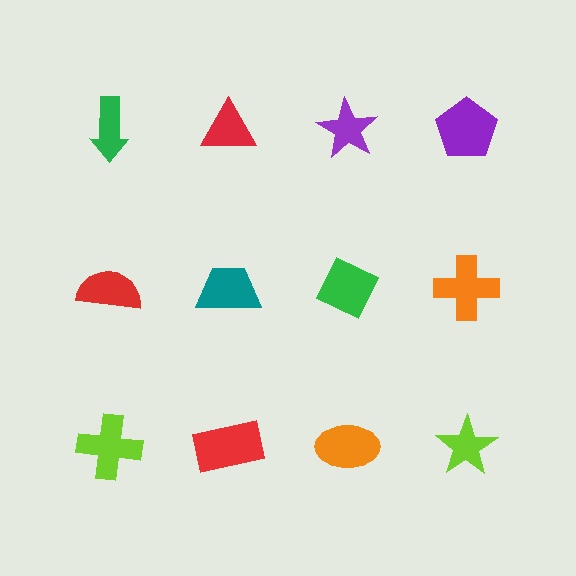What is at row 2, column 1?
A red semicircle.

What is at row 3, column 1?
A lime cross.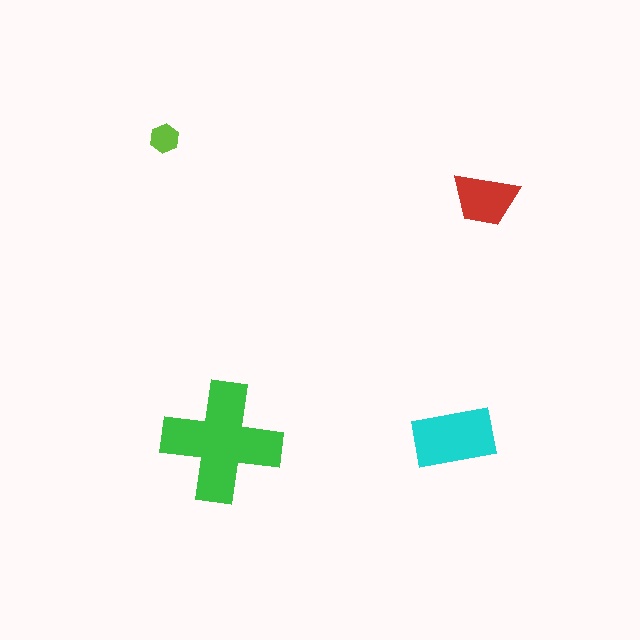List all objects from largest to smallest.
The green cross, the cyan rectangle, the red trapezoid, the lime hexagon.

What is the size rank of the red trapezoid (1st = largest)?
3rd.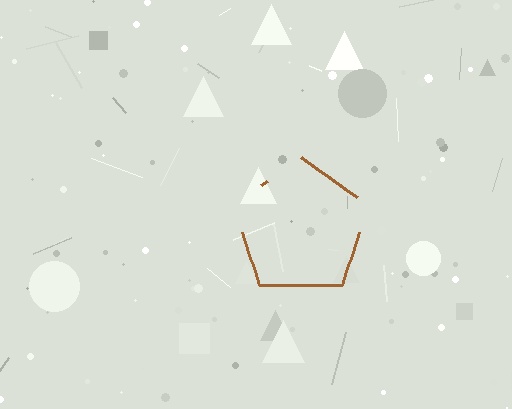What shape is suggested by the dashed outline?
The dashed outline suggests a pentagon.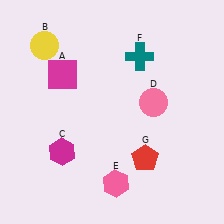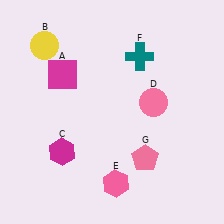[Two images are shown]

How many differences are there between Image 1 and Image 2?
There is 1 difference between the two images.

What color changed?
The pentagon (G) changed from red in Image 1 to pink in Image 2.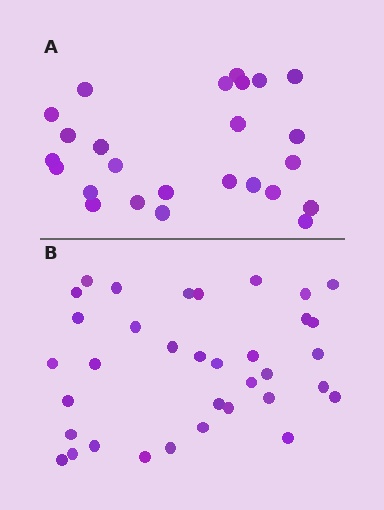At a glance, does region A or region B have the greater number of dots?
Region B (the bottom region) has more dots.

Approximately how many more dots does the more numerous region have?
Region B has roughly 10 or so more dots than region A.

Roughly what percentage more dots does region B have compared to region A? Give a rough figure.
About 40% more.